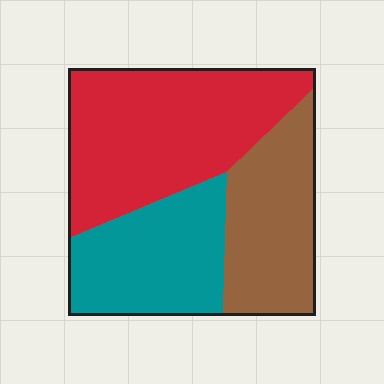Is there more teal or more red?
Red.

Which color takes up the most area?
Red, at roughly 45%.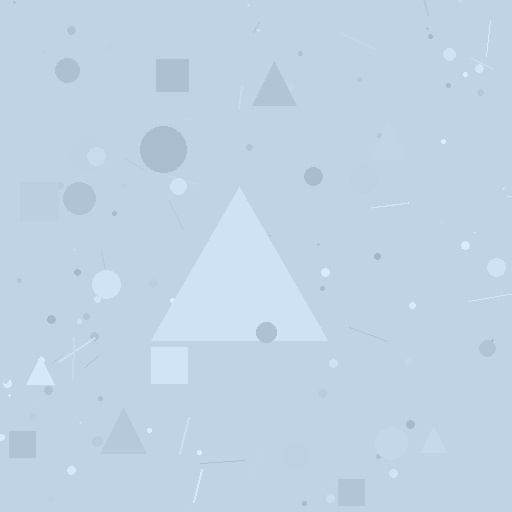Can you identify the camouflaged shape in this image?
The camouflaged shape is a triangle.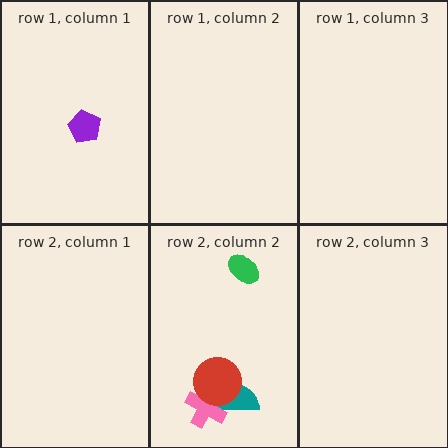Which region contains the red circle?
The row 2, column 2 region.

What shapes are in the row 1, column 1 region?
The purple pentagon.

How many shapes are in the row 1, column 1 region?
1.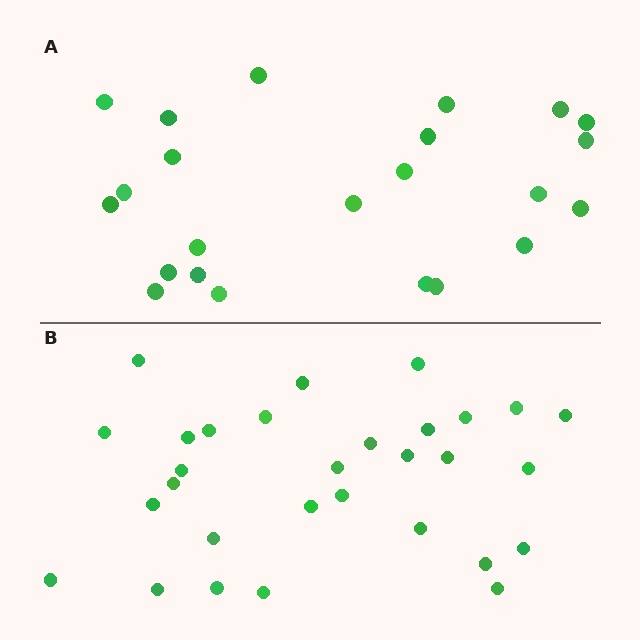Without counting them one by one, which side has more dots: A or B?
Region B (the bottom region) has more dots.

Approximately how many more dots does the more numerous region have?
Region B has roughly 8 or so more dots than region A.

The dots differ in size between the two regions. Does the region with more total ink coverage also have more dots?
No. Region A has more total ink coverage because its dots are larger, but region B actually contains more individual dots. Total area can be misleading — the number of items is what matters here.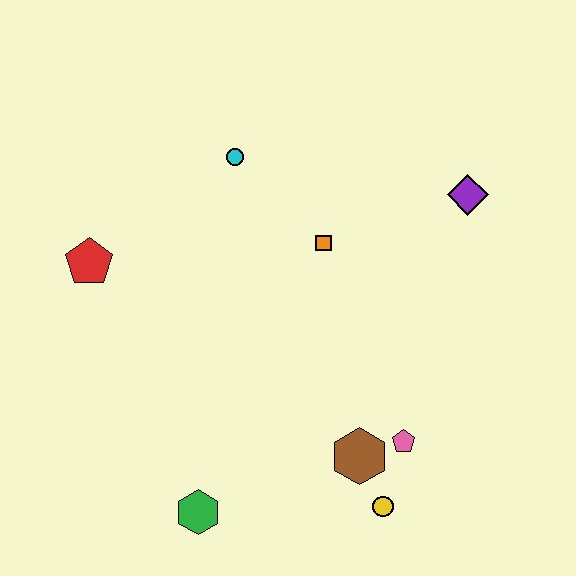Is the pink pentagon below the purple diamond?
Yes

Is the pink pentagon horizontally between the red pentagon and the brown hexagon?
No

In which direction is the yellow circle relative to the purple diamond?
The yellow circle is below the purple diamond.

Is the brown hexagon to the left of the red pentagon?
No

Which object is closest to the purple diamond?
The orange square is closest to the purple diamond.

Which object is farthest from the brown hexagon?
The red pentagon is farthest from the brown hexagon.